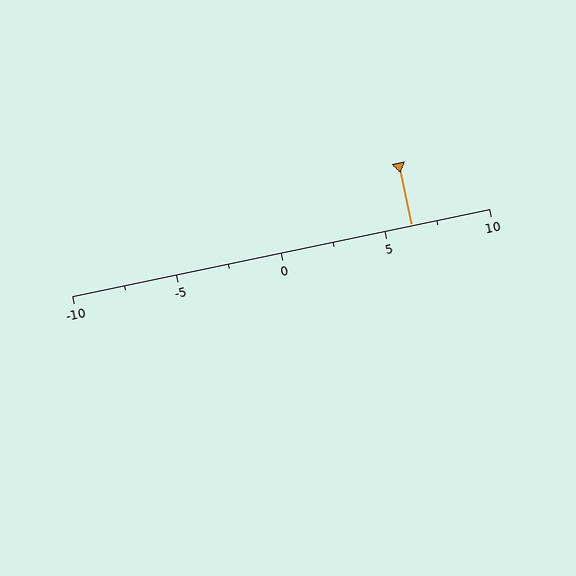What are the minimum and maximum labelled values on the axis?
The axis runs from -10 to 10.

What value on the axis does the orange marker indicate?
The marker indicates approximately 6.2.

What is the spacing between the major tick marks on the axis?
The major ticks are spaced 5 apart.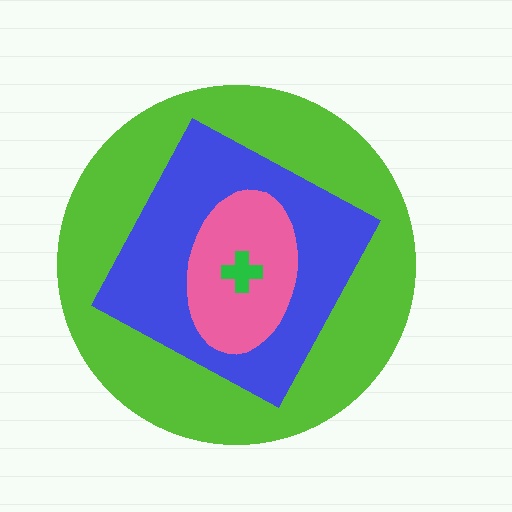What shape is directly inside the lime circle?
The blue diamond.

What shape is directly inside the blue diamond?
The pink ellipse.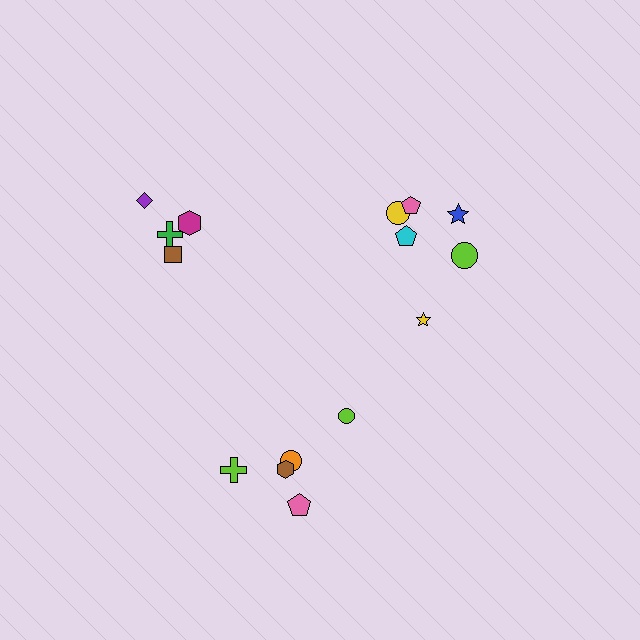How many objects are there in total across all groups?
There are 15 objects.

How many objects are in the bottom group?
There are 5 objects.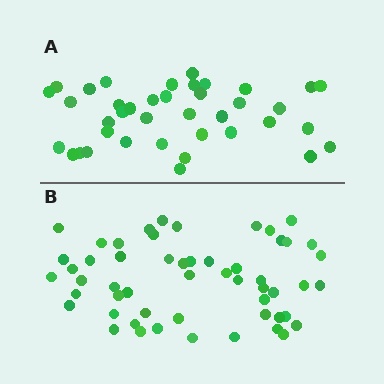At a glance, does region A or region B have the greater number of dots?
Region B (the bottom region) has more dots.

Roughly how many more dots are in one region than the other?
Region B has approximately 15 more dots than region A.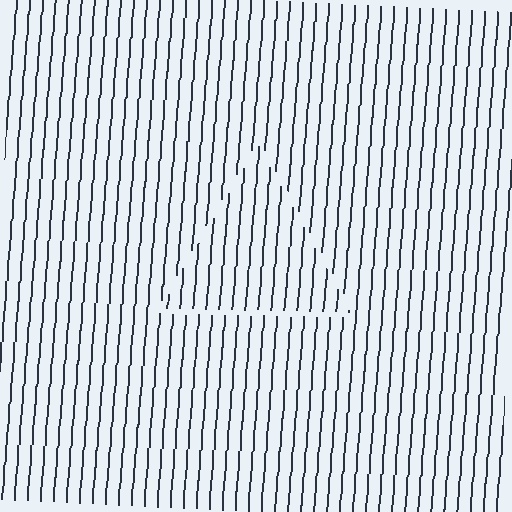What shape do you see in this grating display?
An illusory triangle. The interior of the shape contains the same grating, shifted by half a period — the contour is defined by the phase discontinuity where line-ends from the inner and outer gratings abut.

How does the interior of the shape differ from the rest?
The interior of the shape contains the same grating, shifted by half a period — the contour is defined by the phase discontinuity where line-ends from the inner and outer gratings abut.